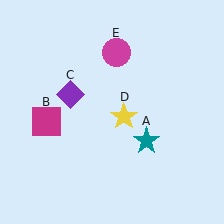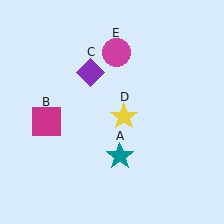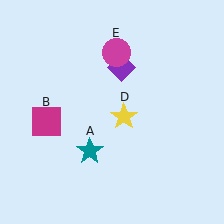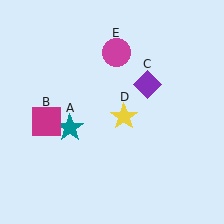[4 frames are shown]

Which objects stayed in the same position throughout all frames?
Magenta square (object B) and yellow star (object D) and magenta circle (object E) remained stationary.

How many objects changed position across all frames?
2 objects changed position: teal star (object A), purple diamond (object C).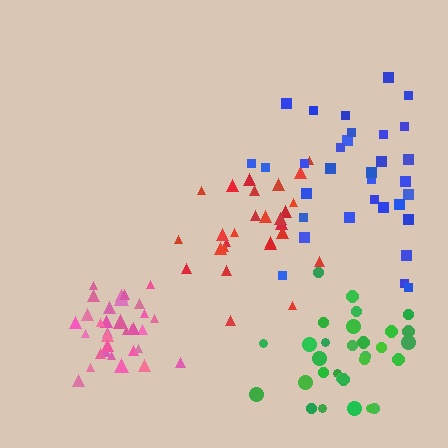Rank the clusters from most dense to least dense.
pink, green, red, blue.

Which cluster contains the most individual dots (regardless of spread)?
Pink (33).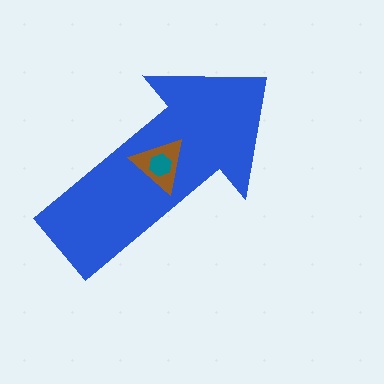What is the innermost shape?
The teal hexagon.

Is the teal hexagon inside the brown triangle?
Yes.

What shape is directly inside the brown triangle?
The teal hexagon.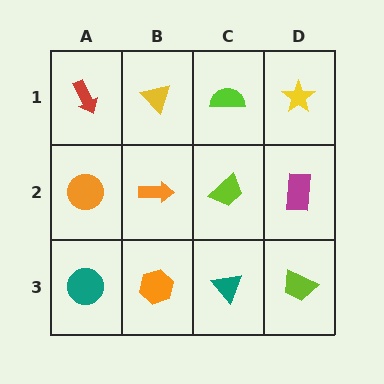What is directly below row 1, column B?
An orange arrow.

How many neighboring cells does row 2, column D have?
3.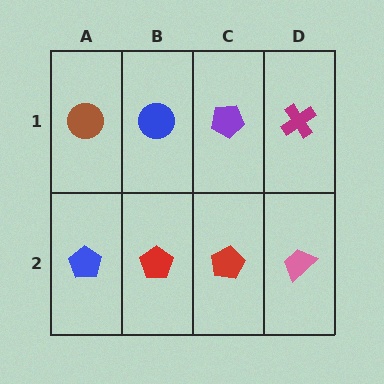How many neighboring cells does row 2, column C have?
3.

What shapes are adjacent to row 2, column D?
A magenta cross (row 1, column D), a red pentagon (row 2, column C).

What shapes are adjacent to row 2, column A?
A brown circle (row 1, column A), a red pentagon (row 2, column B).